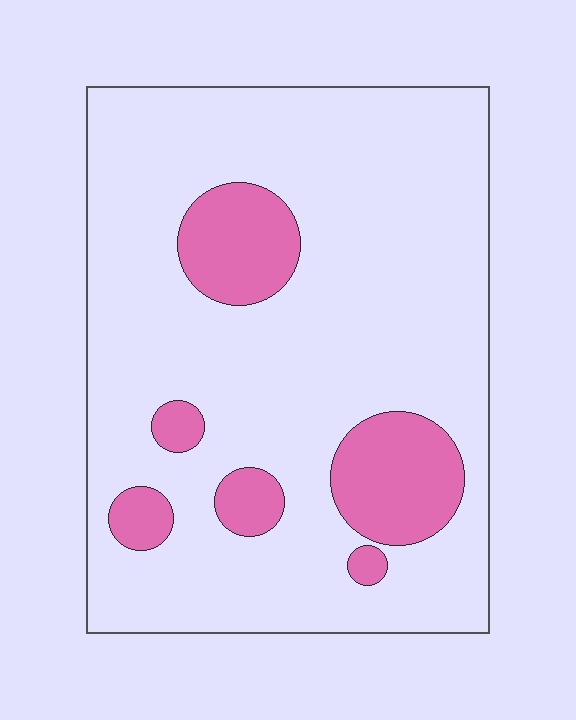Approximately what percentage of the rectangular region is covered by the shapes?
Approximately 15%.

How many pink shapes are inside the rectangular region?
6.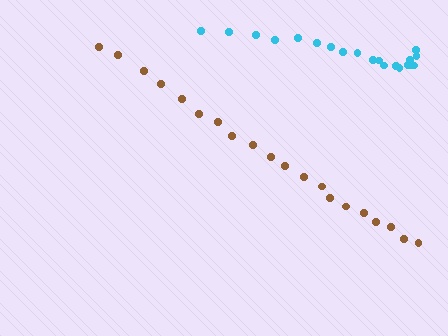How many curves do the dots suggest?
There are 2 distinct paths.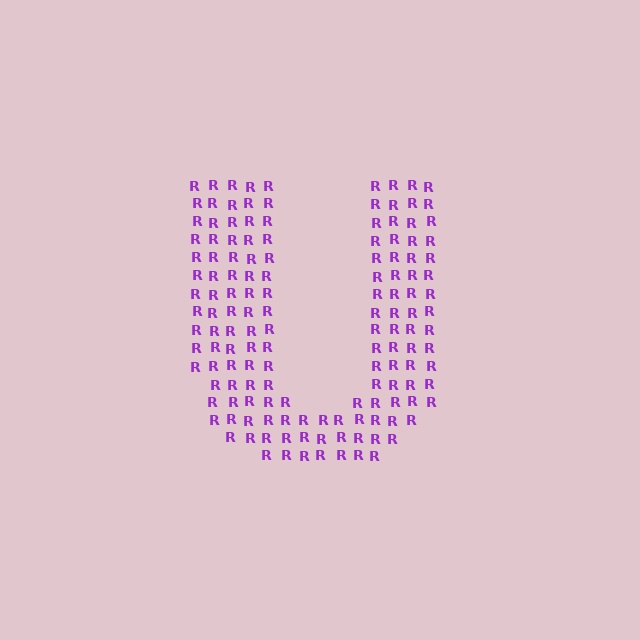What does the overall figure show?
The overall figure shows the letter U.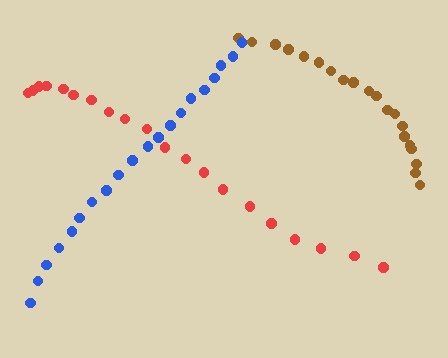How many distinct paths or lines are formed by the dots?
There are 3 distinct paths.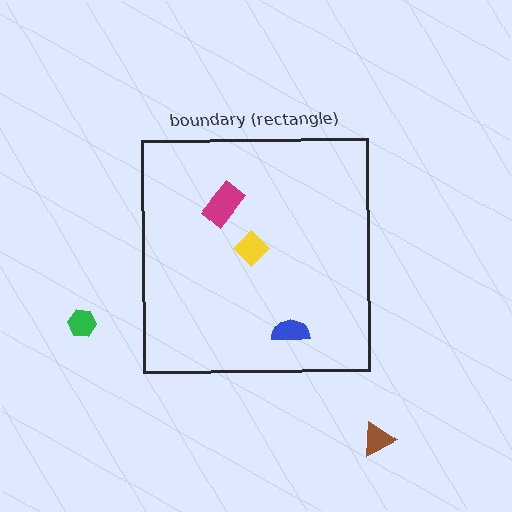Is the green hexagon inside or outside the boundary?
Outside.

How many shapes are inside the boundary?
3 inside, 2 outside.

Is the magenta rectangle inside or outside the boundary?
Inside.